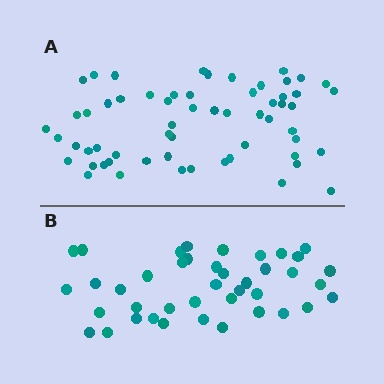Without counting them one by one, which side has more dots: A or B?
Region A (the top region) has more dots.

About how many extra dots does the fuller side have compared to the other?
Region A has approximately 20 more dots than region B.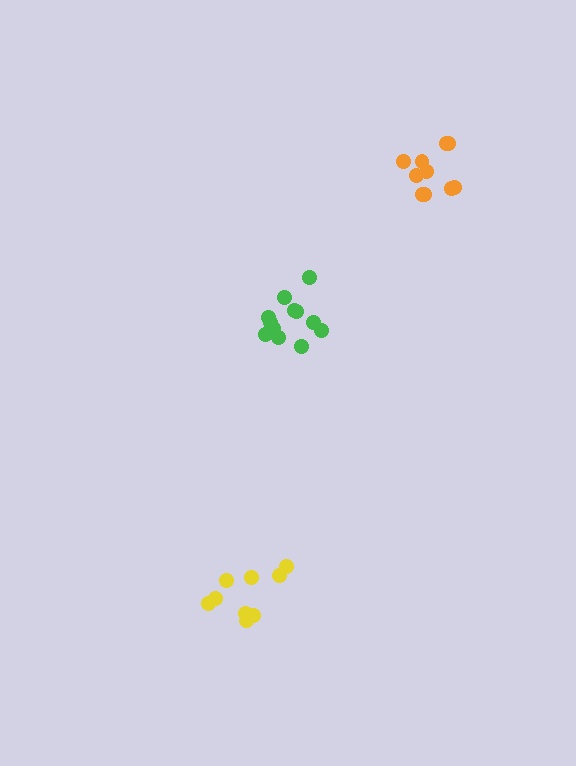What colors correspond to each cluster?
The clusters are colored: green, orange, yellow.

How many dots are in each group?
Group 1: 12 dots, Group 2: 10 dots, Group 3: 9 dots (31 total).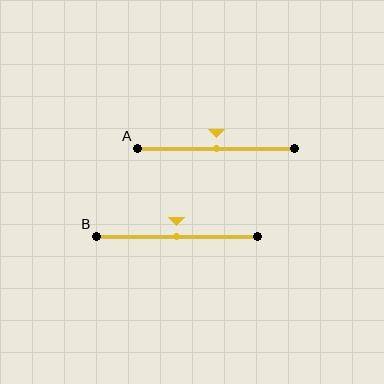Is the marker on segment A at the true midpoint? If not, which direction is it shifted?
Yes, the marker on segment A is at the true midpoint.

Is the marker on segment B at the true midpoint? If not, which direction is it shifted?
Yes, the marker on segment B is at the true midpoint.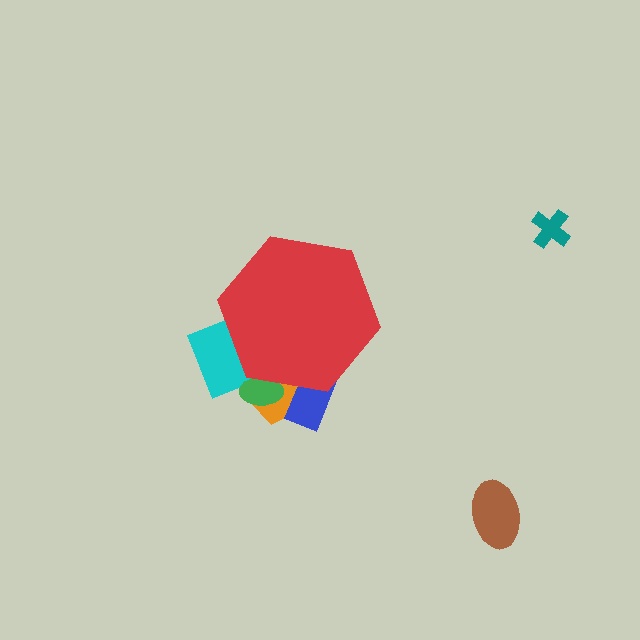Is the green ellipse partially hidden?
Yes, the green ellipse is partially hidden behind the red hexagon.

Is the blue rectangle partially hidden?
Yes, the blue rectangle is partially hidden behind the red hexagon.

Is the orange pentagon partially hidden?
Yes, the orange pentagon is partially hidden behind the red hexagon.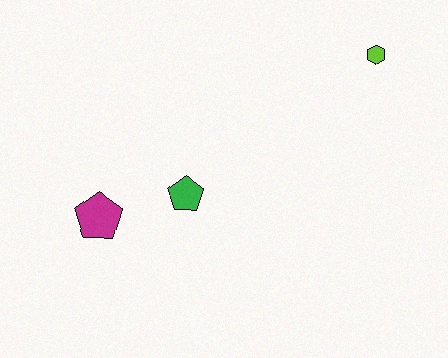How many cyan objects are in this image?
There are no cyan objects.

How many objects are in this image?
There are 3 objects.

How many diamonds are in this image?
There are no diamonds.